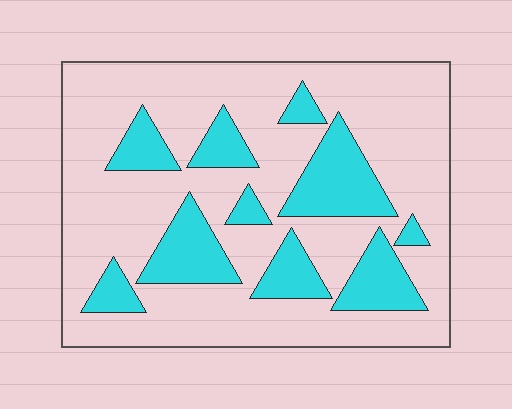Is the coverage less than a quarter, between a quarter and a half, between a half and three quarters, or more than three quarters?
Between a quarter and a half.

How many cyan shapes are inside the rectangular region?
10.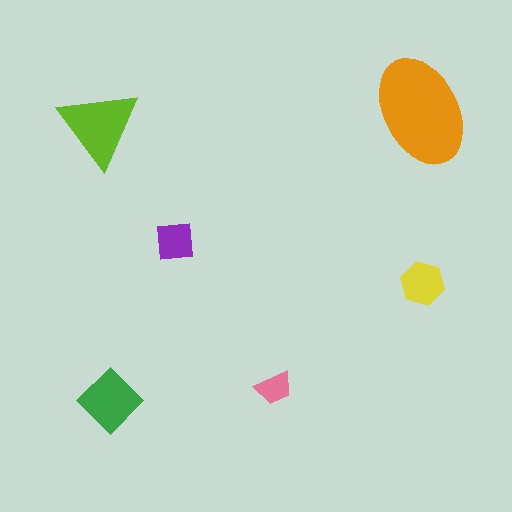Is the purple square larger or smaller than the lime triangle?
Smaller.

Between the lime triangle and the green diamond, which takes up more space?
The lime triangle.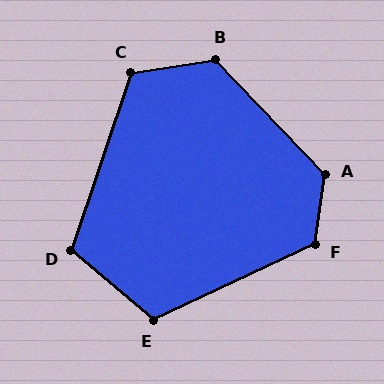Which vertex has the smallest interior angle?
D, at approximately 112 degrees.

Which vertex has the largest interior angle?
A, at approximately 129 degrees.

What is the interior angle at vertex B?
Approximately 125 degrees (obtuse).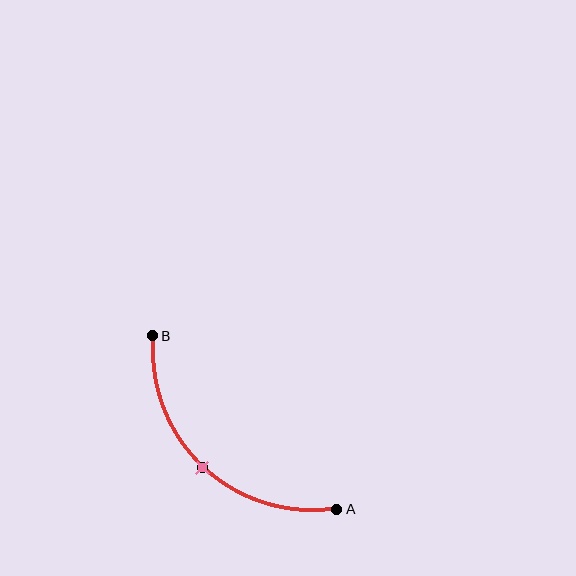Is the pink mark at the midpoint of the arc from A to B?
Yes. The pink mark lies on the arc at equal arc-length from both A and B — it is the arc midpoint.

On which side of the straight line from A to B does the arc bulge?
The arc bulges below and to the left of the straight line connecting A and B.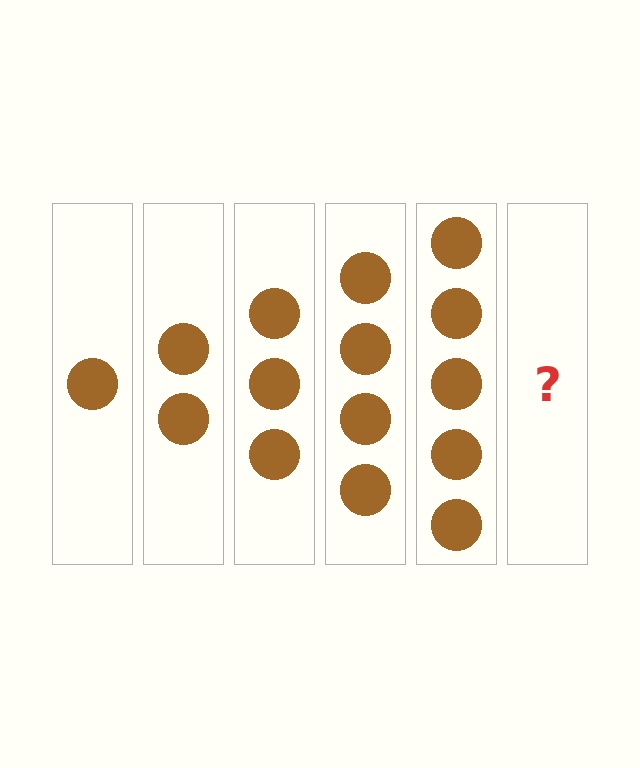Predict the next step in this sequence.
The next step is 6 circles.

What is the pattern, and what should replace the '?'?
The pattern is that each step adds one more circle. The '?' should be 6 circles.